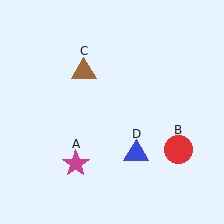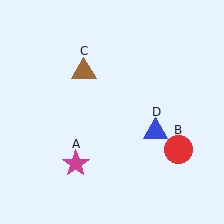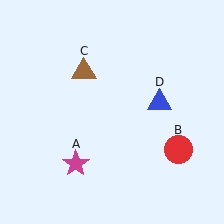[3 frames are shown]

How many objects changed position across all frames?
1 object changed position: blue triangle (object D).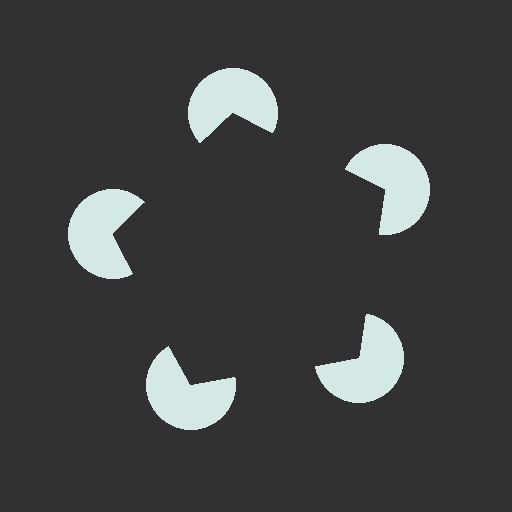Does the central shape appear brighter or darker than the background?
It typically appears slightly darker than the background, even though no actual brightness change is drawn.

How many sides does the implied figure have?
5 sides.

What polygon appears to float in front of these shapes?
An illusory pentagon — its edges are inferred from the aligned wedge cuts in the pac-man discs, not physically drawn.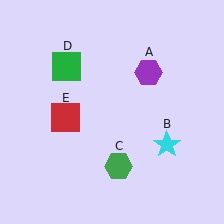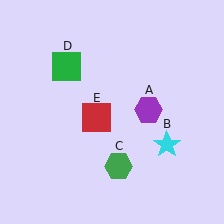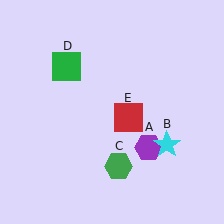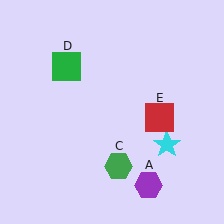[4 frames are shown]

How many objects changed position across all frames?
2 objects changed position: purple hexagon (object A), red square (object E).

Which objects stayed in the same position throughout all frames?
Cyan star (object B) and green hexagon (object C) and green square (object D) remained stationary.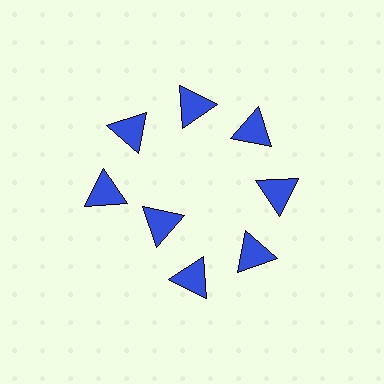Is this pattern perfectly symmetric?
No. The 8 blue triangles are arranged in a ring, but one element near the 8 o'clock position is pulled inward toward the center, breaking the 8-fold rotational symmetry.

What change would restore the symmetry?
The symmetry would be restored by moving it outward, back onto the ring so that all 8 triangles sit at equal angles and equal distance from the center.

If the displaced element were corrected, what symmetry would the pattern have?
It would have 8-fold rotational symmetry — the pattern would map onto itself every 45 degrees.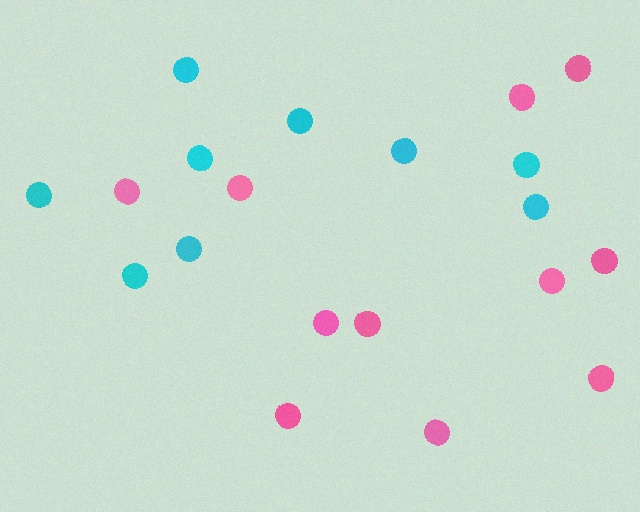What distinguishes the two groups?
There are 2 groups: one group of cyan circles (9) and one group of pink circles (11).